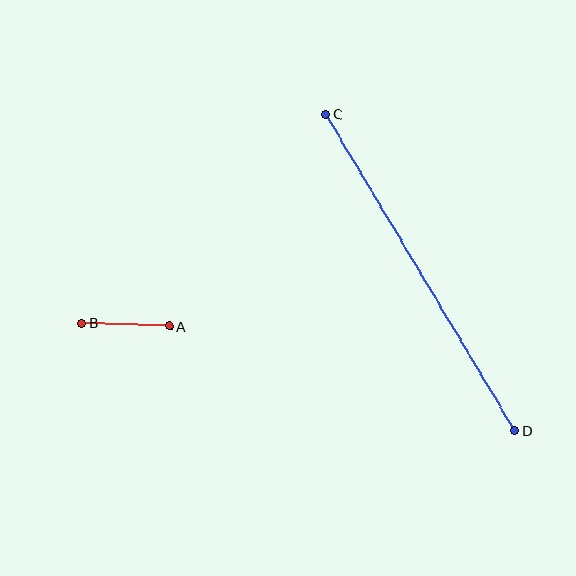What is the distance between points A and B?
The distance is approximately 88 pixels.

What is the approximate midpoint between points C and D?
The midpoint is at approximately (420, 272) pixels.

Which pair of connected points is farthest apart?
Points C and D are farthest apart.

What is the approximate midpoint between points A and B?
The midpoint is at approximately (125, 325) pixels.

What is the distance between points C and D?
The distance is approximately 368 pixels.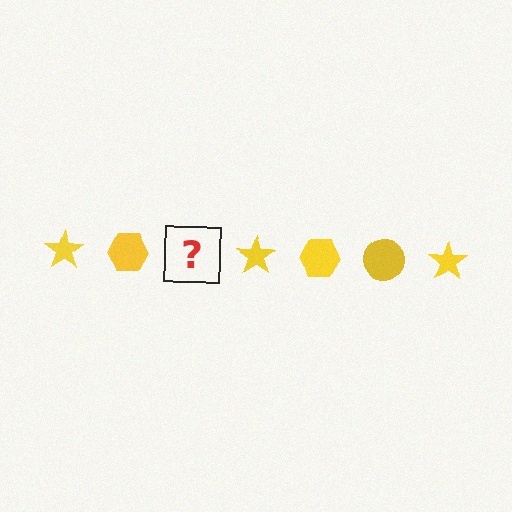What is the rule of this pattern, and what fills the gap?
The rule is that the pattern cycles through star, hexagon, circle shapes in yellow. The gap should be filled with a yellow circle.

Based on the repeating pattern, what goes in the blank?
The blank should be a yellow circle.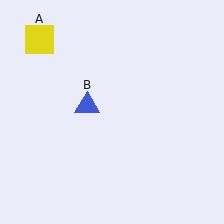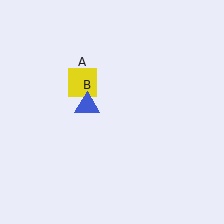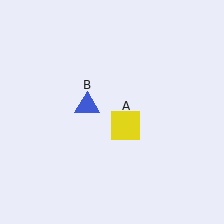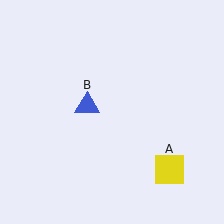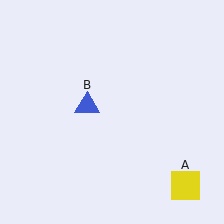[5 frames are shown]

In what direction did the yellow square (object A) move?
The yellow square (object A) moved down and to the right.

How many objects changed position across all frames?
1 object changed position: yellow square (object A).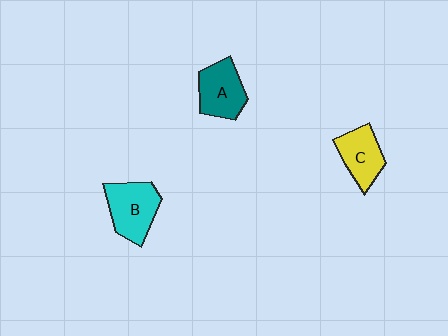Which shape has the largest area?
Shape B (cyan).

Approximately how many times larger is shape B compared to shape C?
Approximately 1.3 times.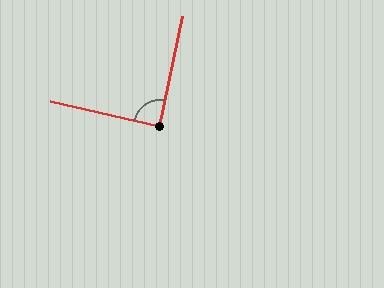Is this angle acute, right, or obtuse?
It is approximately a right angle.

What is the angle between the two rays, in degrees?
Approximately 89 degrees.